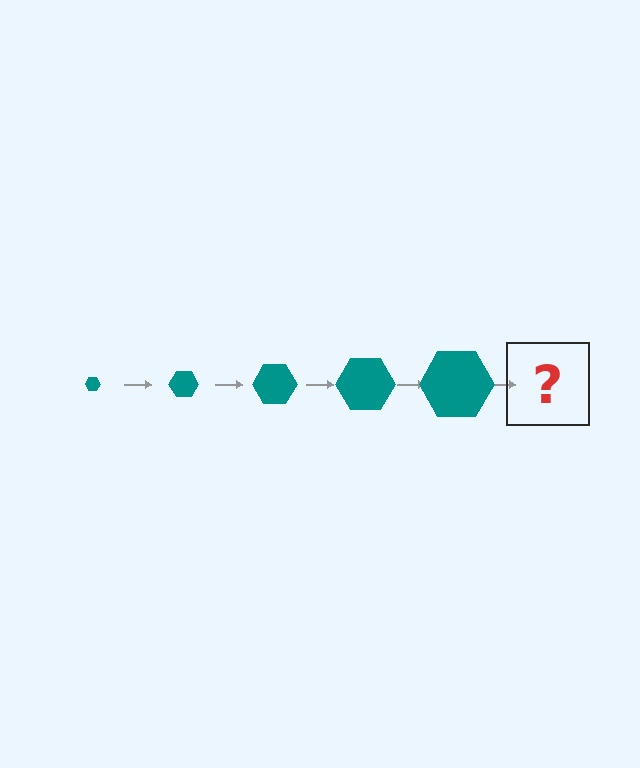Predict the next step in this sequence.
The next step is a teal hexagon, larger than the previous one.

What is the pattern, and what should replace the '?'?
The pattern is that the hexagon gets progressively larger each step. The '?' should be a teal hexagon, larger than the previous one.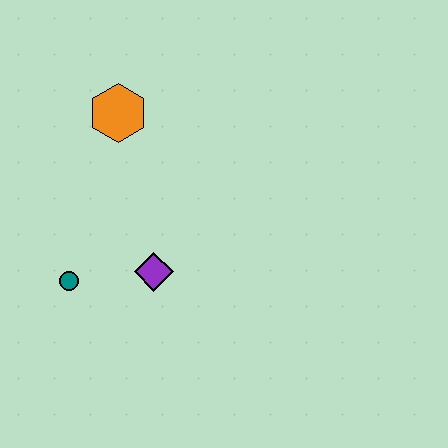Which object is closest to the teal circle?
The purple diamond is closest to the teal circle.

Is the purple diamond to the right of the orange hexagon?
Yes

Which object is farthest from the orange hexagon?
The teal circle is farthest from the orange hexagon.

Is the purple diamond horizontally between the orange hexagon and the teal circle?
No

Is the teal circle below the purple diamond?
Yes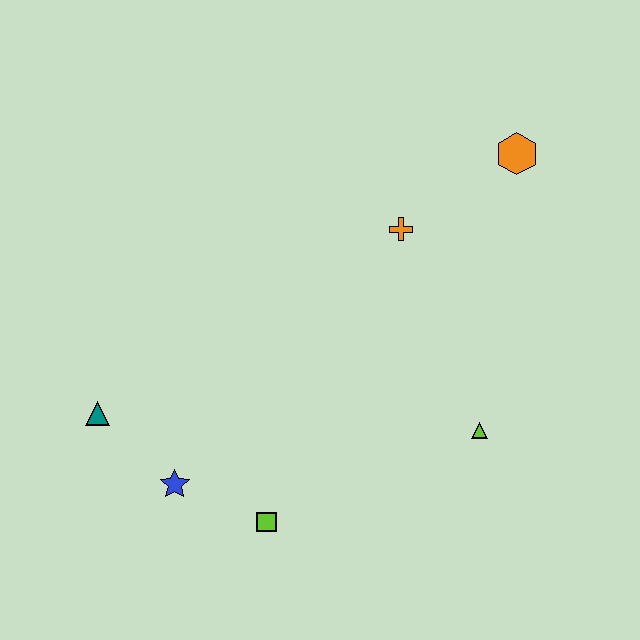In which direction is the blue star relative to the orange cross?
The blue star is below the orange cross.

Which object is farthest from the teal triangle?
The orange hexagon is farthest from the teal triangle.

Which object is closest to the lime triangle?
The orange cross is closest to the lime triangle.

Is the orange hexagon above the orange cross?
Yes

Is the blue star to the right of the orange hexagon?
No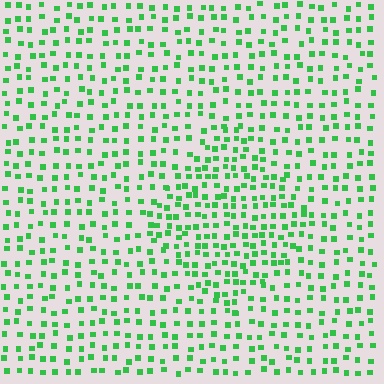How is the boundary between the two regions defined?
The boundary is defined by a change in element density (approximately 1.6x ratio). All elements are the same color, size, and shape.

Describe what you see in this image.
The image contains small green elements arranged at two different densities. A diamond-shaped region is visible where the elements are more densely packed than the surrounding area.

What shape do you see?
I see a diamond.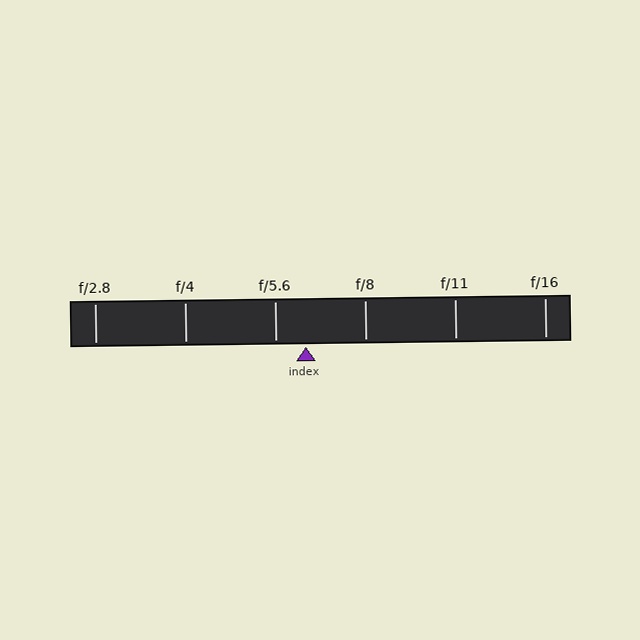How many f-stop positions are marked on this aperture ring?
There are 6 f-stop positions marked.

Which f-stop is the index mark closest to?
The index mark is closest to f/5.6.